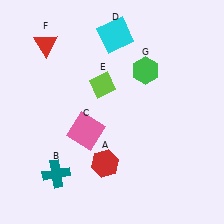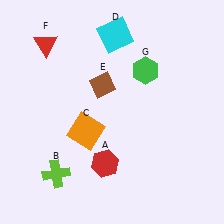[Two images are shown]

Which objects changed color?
B changed from teal to lime. C changed from pink to orange. E changed from lime to brown.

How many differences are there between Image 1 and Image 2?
There are 3 differences between the two images.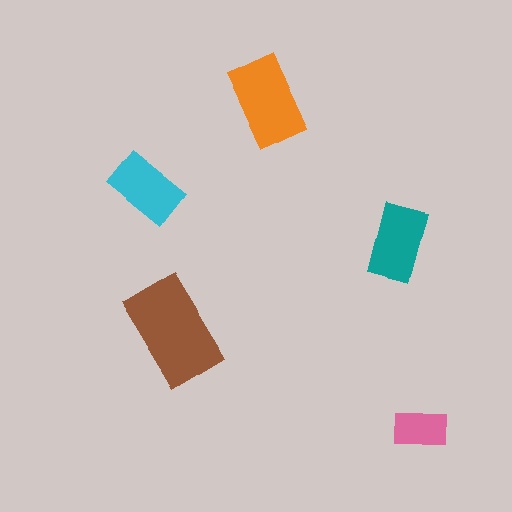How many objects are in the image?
There are 5 objects in the image.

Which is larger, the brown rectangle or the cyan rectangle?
The brown one.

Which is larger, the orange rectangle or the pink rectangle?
The orange one.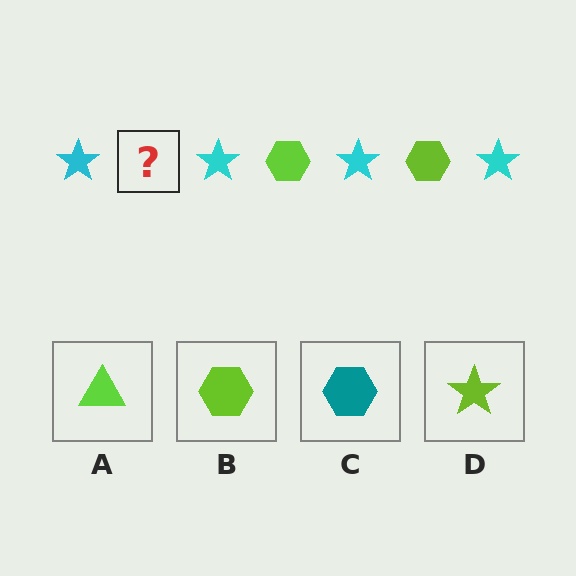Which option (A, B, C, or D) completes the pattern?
B.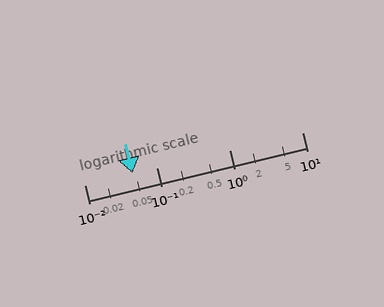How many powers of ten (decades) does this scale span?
The scale spans 3 decades, from 0.01 to 10.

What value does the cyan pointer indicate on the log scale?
The pointer indicates approximately 0.046.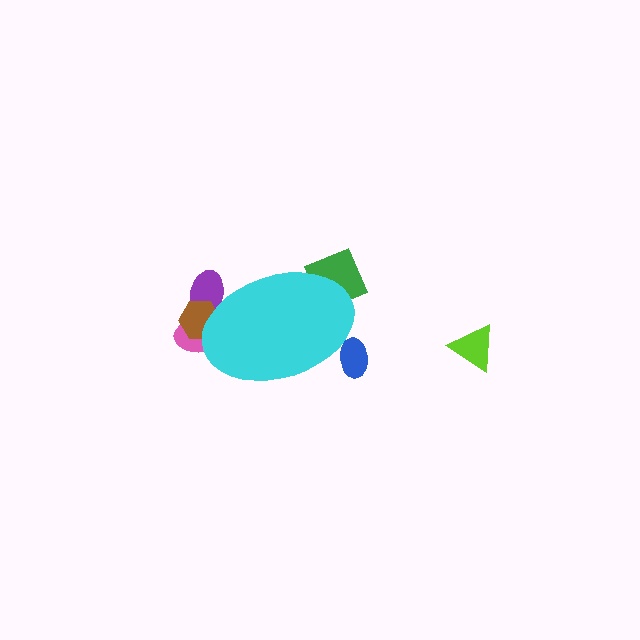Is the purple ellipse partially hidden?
Yes, the purple ellipse is partially hidden behind the cyan ellipse.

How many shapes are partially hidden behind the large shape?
5 shapes are partially hidden.